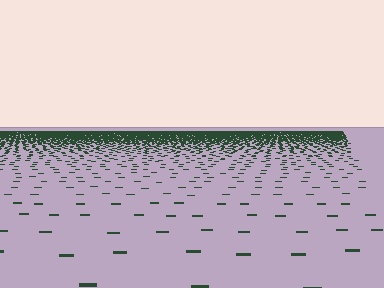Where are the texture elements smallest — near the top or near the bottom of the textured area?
Near the top.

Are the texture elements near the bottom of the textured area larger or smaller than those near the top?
Larger. Near the bottom, elements are closer to the viewer and appear at a bigger on-screen size.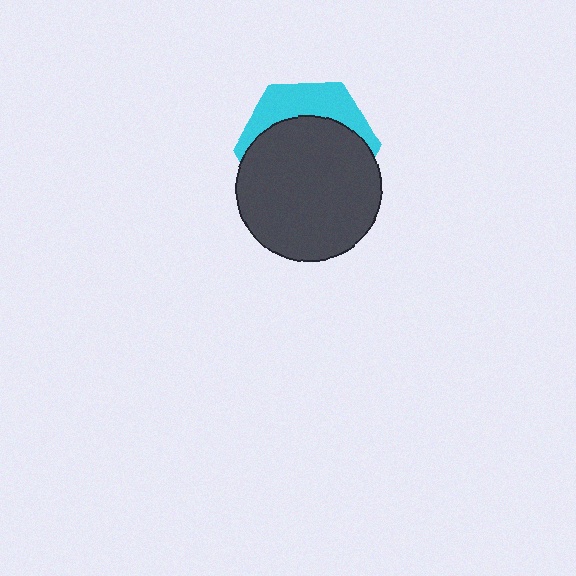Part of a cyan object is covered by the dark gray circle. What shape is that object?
It is a hexagon.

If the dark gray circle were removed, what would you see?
You would see the complete cyan hexagon.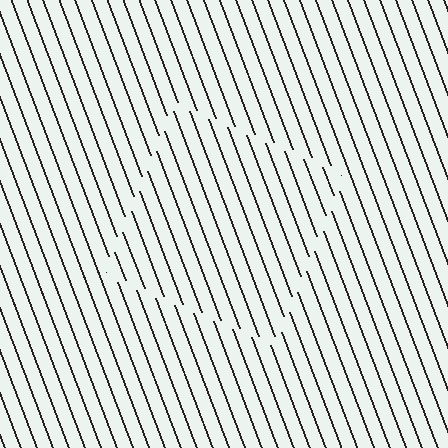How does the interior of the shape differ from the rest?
The interior of the shape contains the same grating, shifted by half a period — the contour is defined by the phase discontinuity where line-ends from the inner and outer gratings abut.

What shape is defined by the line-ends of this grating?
An illusory square. The interior of the shape contains the same grating, shifted by half a period — the contour is defined by the phase discontinuity where line-ends from the inner and outer gratings abut.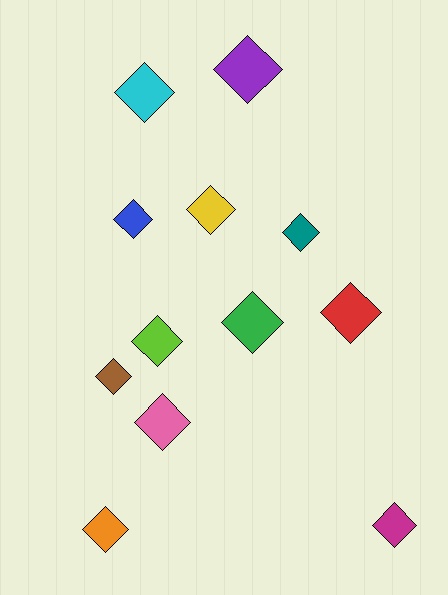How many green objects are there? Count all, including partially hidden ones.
There is 1 green object.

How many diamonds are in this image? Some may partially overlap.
There are 12 diamonds.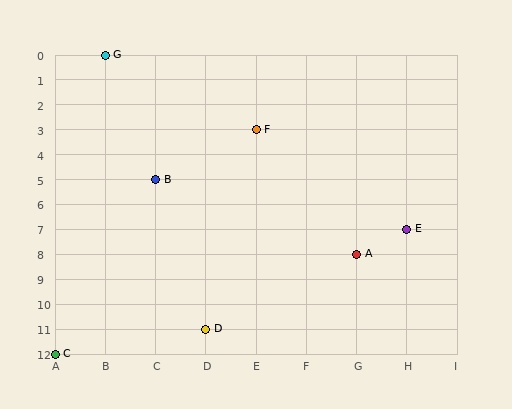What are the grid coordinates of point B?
Point B is at grid coordinates (C, 5).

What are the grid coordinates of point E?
Point E is at grid coordinates (H, 7).